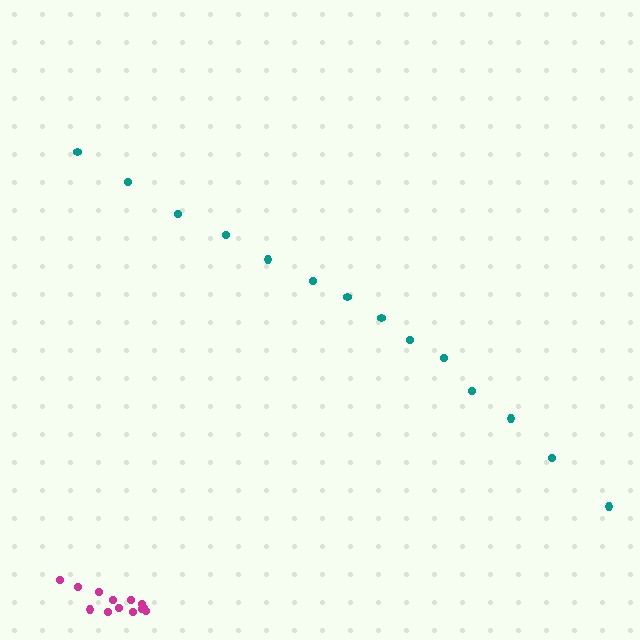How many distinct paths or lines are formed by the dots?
There are 2 distinct paths.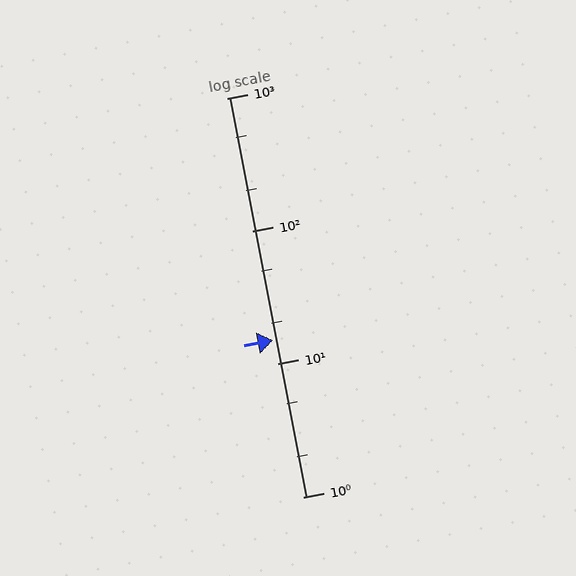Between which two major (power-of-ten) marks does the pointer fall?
The pointer is between 10 and 100.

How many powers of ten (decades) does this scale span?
The scale spans 3 decades, from 1 to 1000.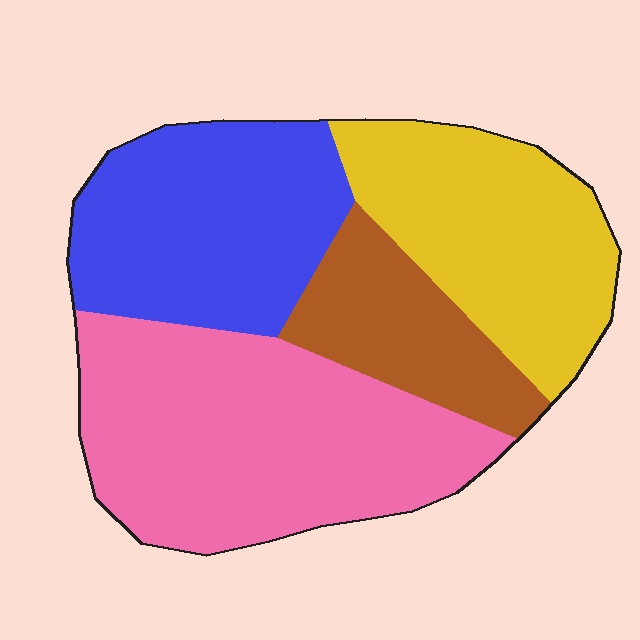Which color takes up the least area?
Brown, at roughly 15%.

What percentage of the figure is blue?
Blue covers 25% of the figure.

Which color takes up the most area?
Pink, at roughly 35%.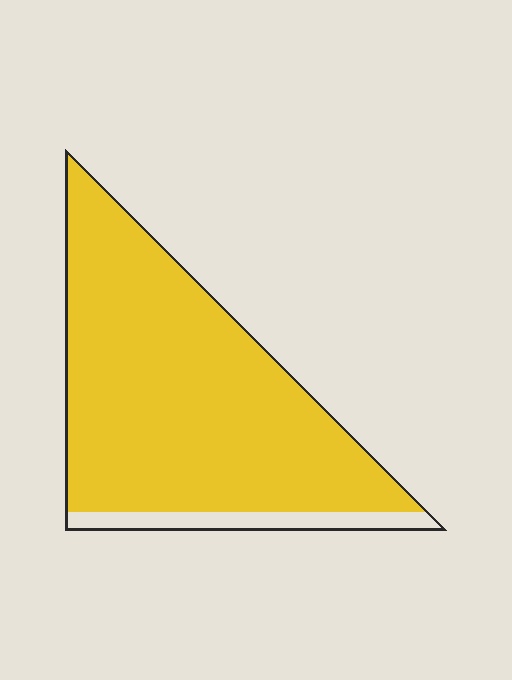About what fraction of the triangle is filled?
About nine tenths (9/10).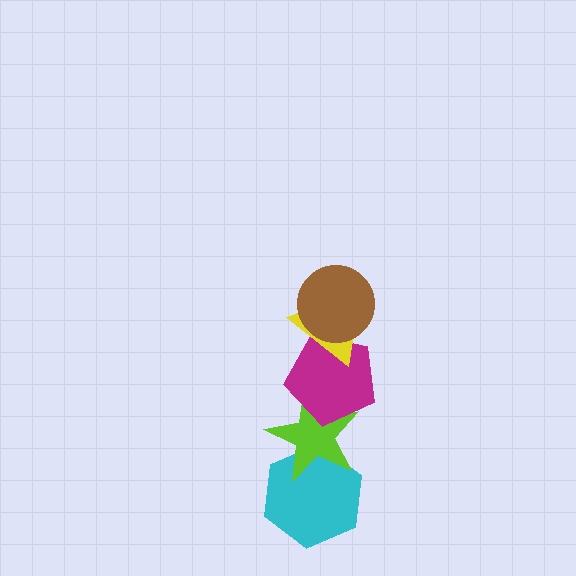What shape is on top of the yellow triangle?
The brown circle is on top of the yellow triangle.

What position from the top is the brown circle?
The brown circle is 1st from the top.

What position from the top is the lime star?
The lime star is 4th from the top.